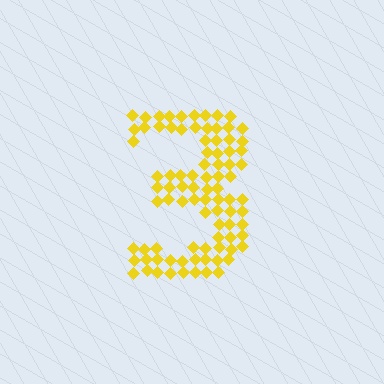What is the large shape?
The large shape is the digit 3.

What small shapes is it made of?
It is made of small diamonds.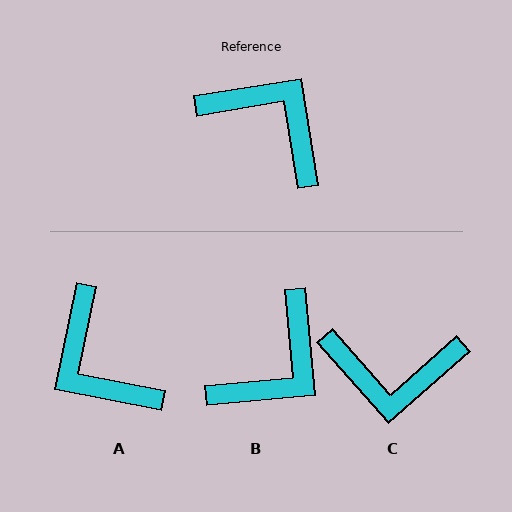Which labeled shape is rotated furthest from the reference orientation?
A, about 159 degrees away.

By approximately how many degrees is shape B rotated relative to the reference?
Approximately 94 degrees clockwise.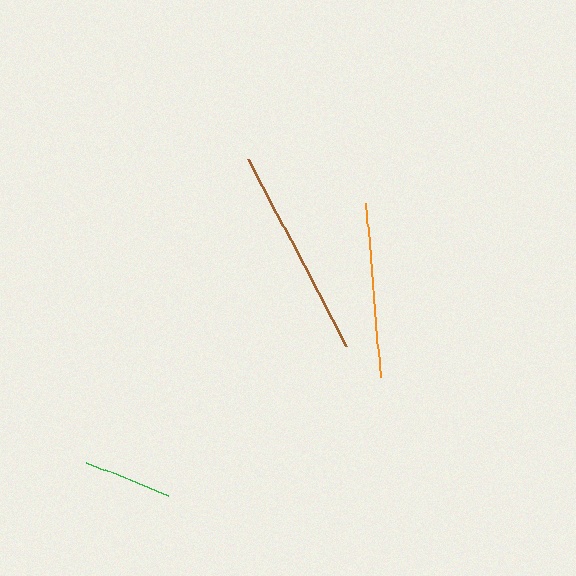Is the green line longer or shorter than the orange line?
The orange line is longer than the green line.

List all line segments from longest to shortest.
From longest to shortest: brown, orange, green.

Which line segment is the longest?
The brown line is the longest at approximately 211 pixels.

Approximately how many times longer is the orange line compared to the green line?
The orange line is approximately 2.0 times the length of the green line.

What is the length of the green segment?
The green segment is approximately 88 pixels long.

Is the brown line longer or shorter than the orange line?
The brown line is longer than the orange line.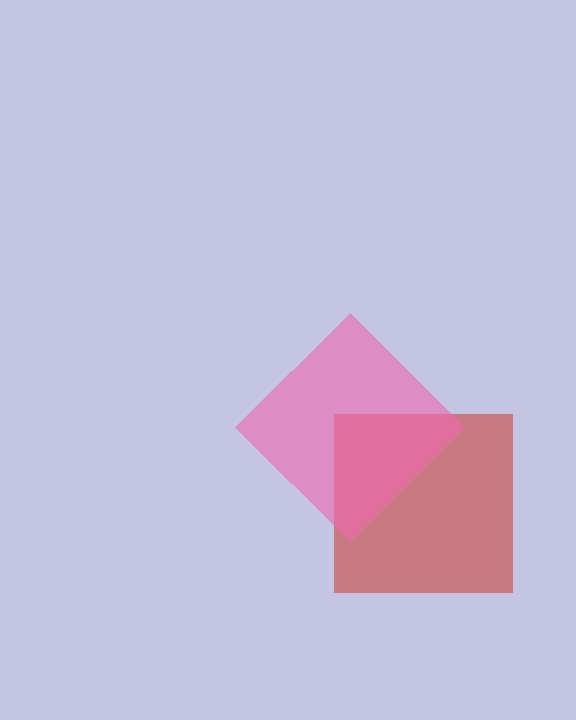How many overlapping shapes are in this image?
There are 2 overlapping shapes in the image.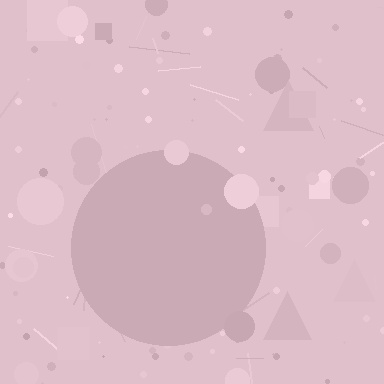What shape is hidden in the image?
A circle is hidden in the image.